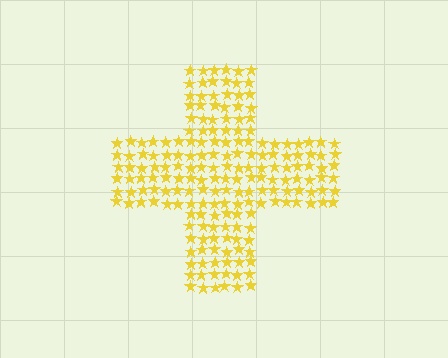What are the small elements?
The small elements are stars.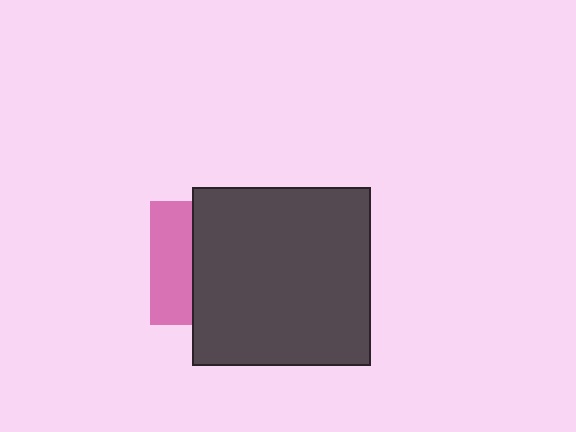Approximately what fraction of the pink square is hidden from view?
Roughly 66% of the pink square is hidden behind the dark gray square.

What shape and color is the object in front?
The object in front is a dark gray square.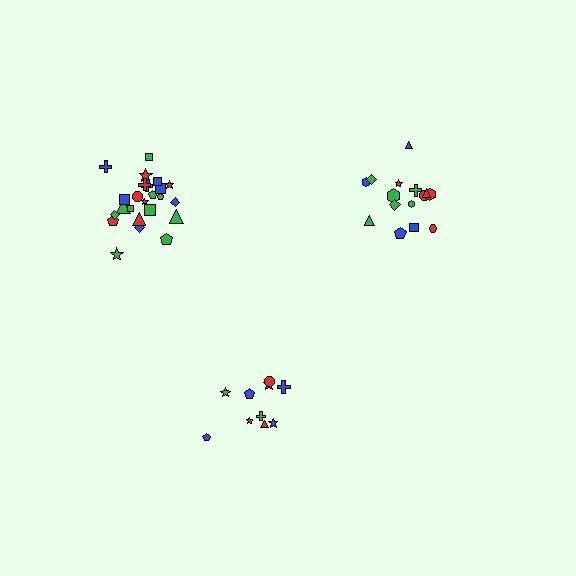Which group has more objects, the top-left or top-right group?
The top-left group.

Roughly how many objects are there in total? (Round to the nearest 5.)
Roughly 50 objects in total.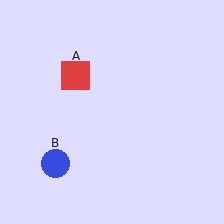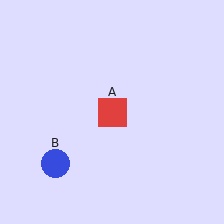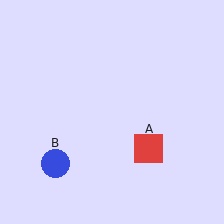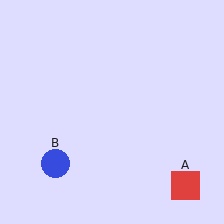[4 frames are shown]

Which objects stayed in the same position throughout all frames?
Blue circle (object B) remained stationary.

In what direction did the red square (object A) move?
The red square (object A) moved down and to the right.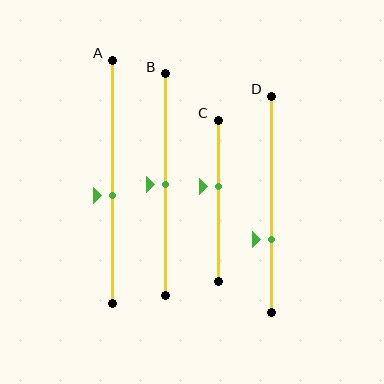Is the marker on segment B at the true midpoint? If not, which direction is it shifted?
Yes, the marker on segment B is at the true midpoint.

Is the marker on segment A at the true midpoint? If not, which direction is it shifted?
No, the marker on segment A is shifted downward by about 6% of the segment length.